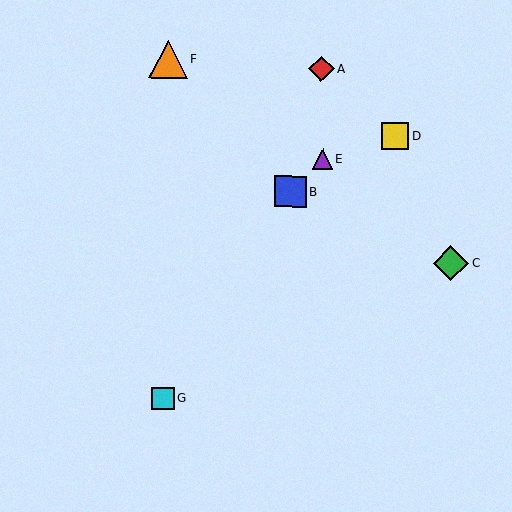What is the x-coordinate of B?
Object B is at x≈290.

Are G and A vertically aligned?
No, G is at x≈163 and A is at x≈321.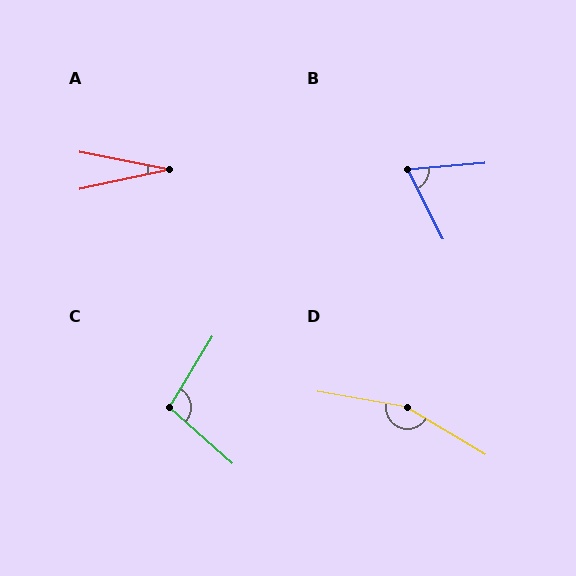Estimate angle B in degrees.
Approximately 67 degrees.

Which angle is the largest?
D, at approximately 159 degrees.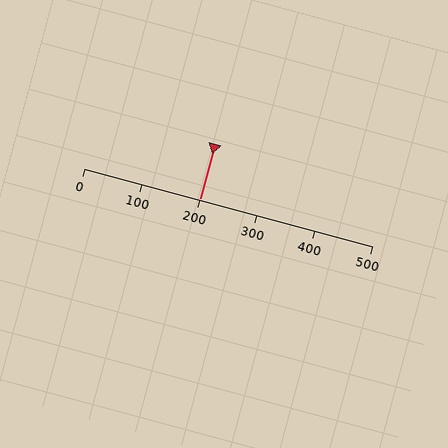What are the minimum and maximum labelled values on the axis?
The axis runs from 0 to 500.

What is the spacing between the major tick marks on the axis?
The major ticks are spaced 100 apart.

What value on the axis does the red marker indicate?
The marker indicates approximately 200.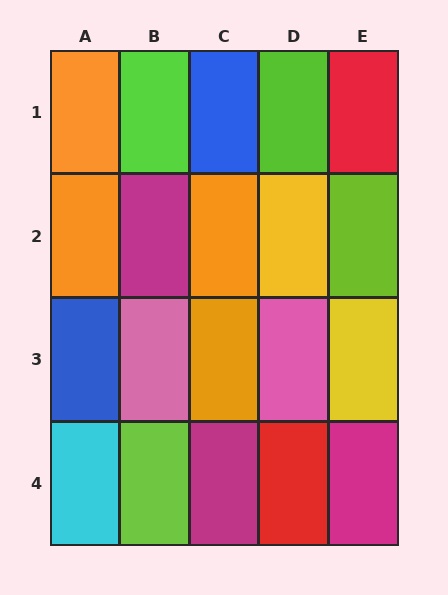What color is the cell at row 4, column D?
Red.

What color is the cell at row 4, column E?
Magenta.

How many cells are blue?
2 cells are blue.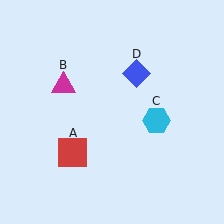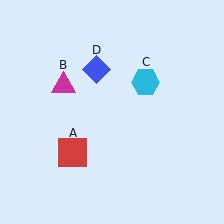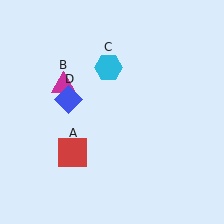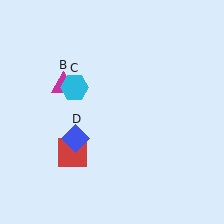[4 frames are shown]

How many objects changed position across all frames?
2 objects changed position: cyan hexagon (object C), blue diamond (object D).